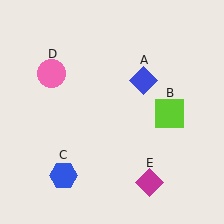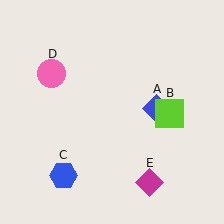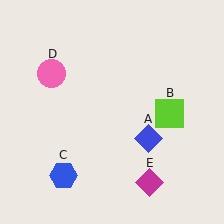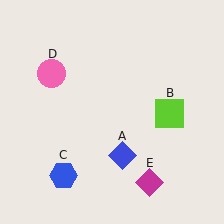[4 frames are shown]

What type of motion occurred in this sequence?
The blue diamond (object A) rotated clockwise around the center of the scene.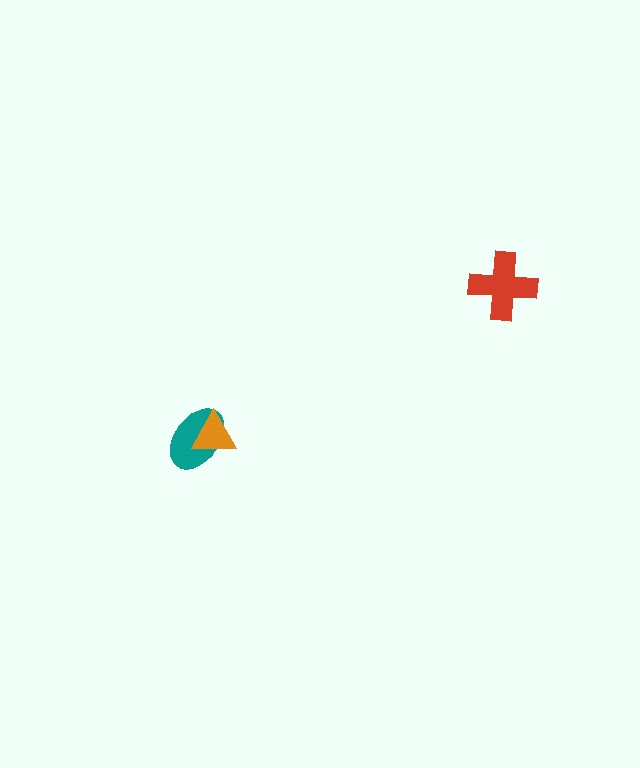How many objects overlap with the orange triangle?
1 object overlaps with the orange triangle.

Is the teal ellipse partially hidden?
Yes, it is partially covered by another shape.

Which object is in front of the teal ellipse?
The orange triangle is in front of the teal ellipse.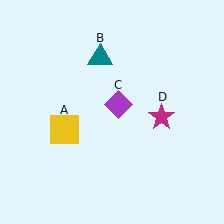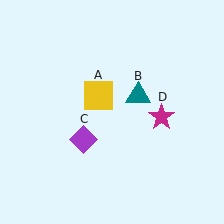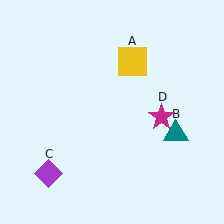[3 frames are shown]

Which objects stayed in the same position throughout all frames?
Magenta star (object D) remained stationary.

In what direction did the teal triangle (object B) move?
The teal triangle (object B) moved down and to the right.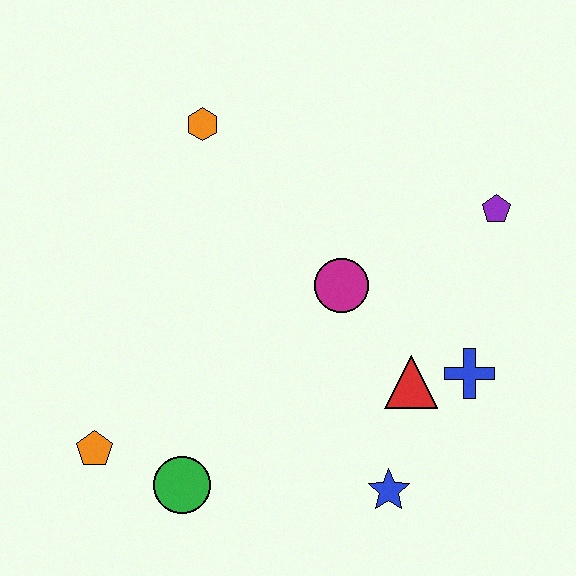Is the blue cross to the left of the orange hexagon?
No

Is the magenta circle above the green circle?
Yes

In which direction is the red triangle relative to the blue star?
The red triangle is above the blue star.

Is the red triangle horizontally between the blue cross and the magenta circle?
Yes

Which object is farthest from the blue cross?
The orange pentagon is farthest from the blue cross.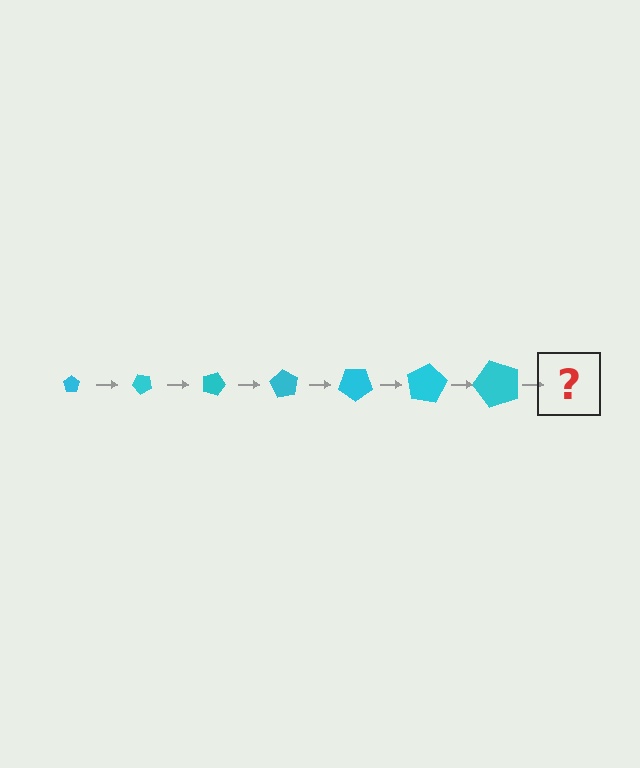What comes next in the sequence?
The next element should be a pentagon, larger than the previous one and rotated 315 degrees from the start.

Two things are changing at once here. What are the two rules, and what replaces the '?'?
The two rules are that the pentagon grows larger each step and it rotates 45 degrees each step. The '?' should be a pentagon, larger than the previous one and rotated 315 degrees from the start.